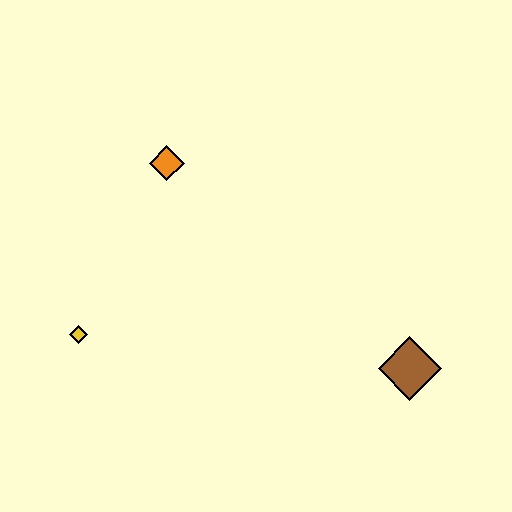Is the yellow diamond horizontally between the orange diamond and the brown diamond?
No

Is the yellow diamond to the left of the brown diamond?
Yes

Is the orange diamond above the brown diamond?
Yes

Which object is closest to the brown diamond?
The orange diamond is closest to the brown diamond.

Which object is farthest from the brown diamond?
The yellow diamond is farthest from the brown diamond.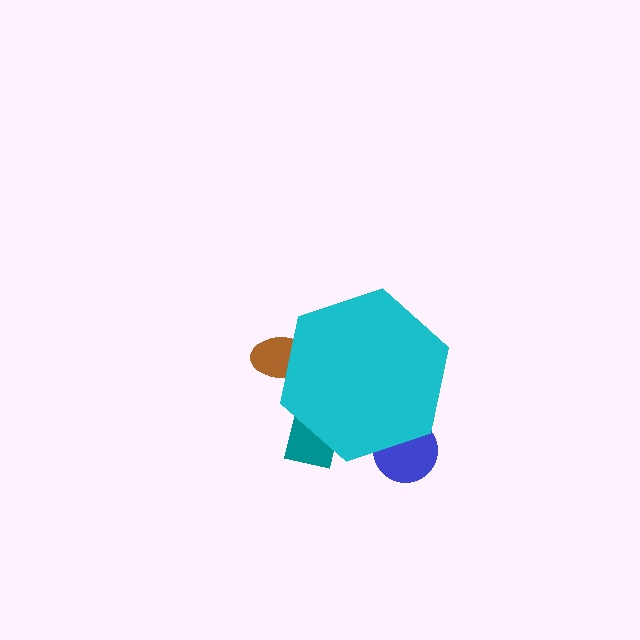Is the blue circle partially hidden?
Yes, the blue circle is partially hidden behind the cyan hexagon.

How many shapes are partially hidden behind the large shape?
3 shapes are partially hidden.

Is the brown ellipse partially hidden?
Yes, the brown ellipse is partially hidden behind the cyan hexagon.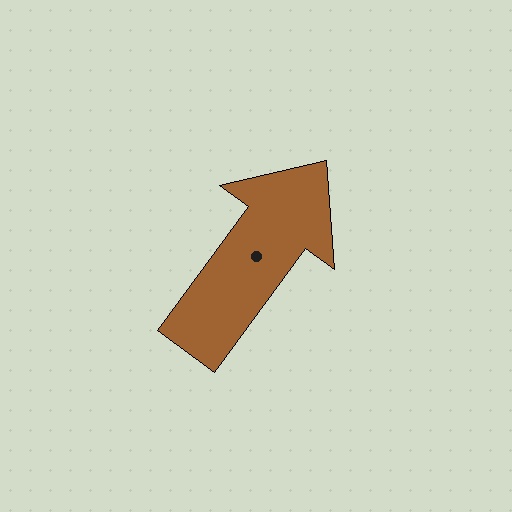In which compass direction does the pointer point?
Northeast.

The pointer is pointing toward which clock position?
Roughly 1 o'clock.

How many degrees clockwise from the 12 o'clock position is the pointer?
Approximately 36 degrees.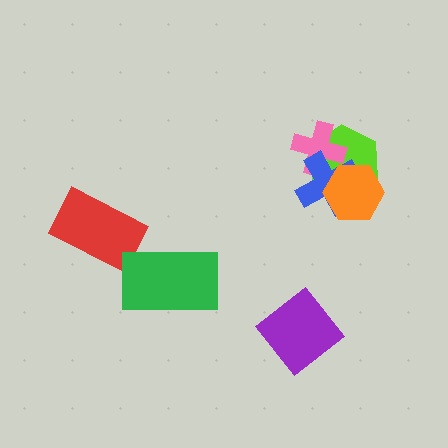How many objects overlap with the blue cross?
3 objects overlap with the blue cross.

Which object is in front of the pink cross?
The blue cross is in front of the pink cross.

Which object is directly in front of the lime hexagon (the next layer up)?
The pink cross is directly in front of the lime hexagon.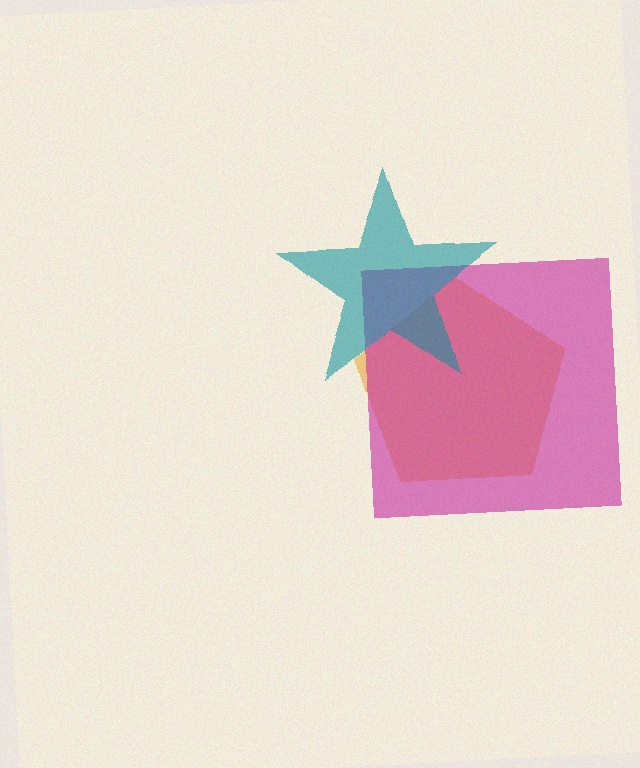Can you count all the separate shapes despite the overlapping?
Yes, there are 3 separate shapes.